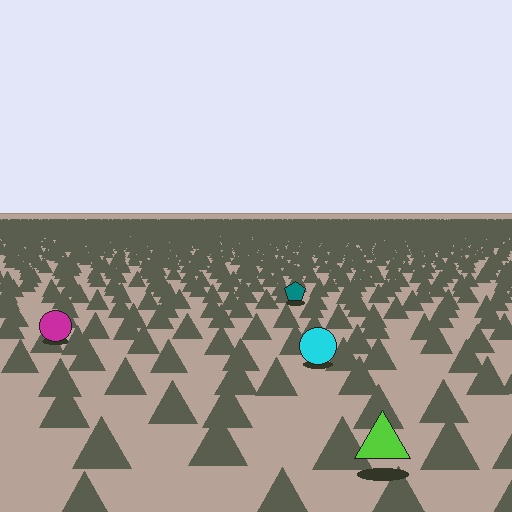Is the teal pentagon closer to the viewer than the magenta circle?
No. The magenta circle is closer — you can tell from the texture gradient: the ground texture is coarser near it.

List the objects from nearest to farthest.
From nearest to farthest: the lime triangle, the cyan circle, the magenta circle, the teal pentagon.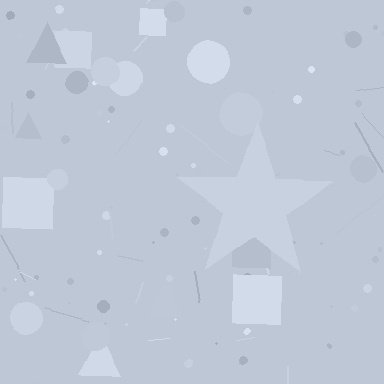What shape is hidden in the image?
A star is hidden in the image.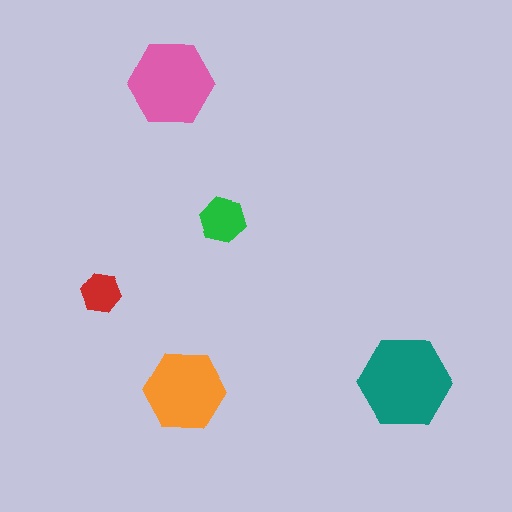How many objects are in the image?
There are 5 objects in the image.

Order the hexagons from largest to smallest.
the teal one, the pink one, the orange one, the green one, the red one.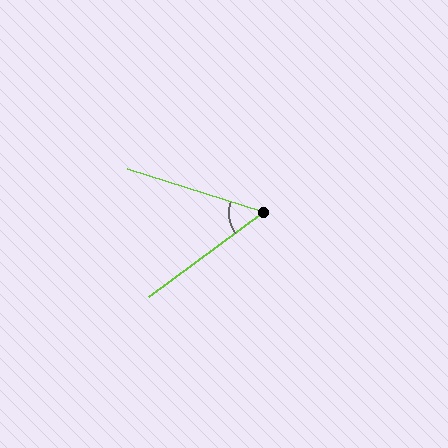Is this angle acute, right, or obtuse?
It is acute.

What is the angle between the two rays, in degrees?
Approximately 54 degrees.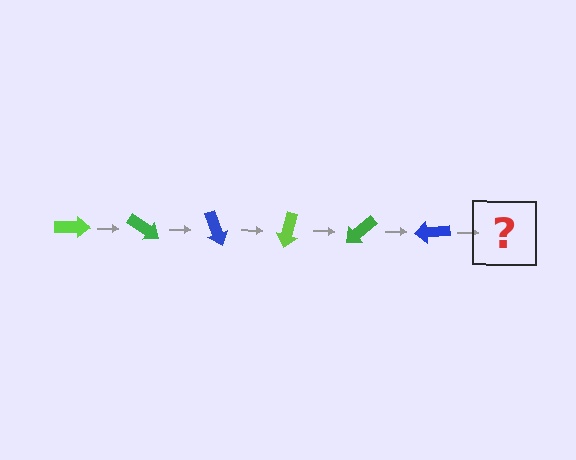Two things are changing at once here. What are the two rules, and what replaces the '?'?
The two rules are that it rotates 35 degrees each step and the color cycles through lime, green, and blue. The '?' should be a lime arrow, rotated 210 degrees from the start.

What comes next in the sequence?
The next element should be a lime arrow, rotated 210 degrees from the start.